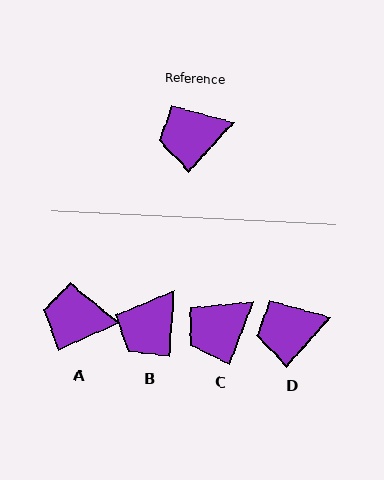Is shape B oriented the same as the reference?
No, it is off by about 39 degrees.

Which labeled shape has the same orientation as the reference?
D.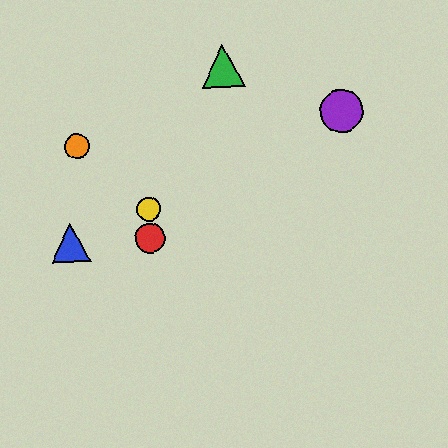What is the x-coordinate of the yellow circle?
The yellow circle is at x≈149.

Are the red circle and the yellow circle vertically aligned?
Yes, both are at x≈150.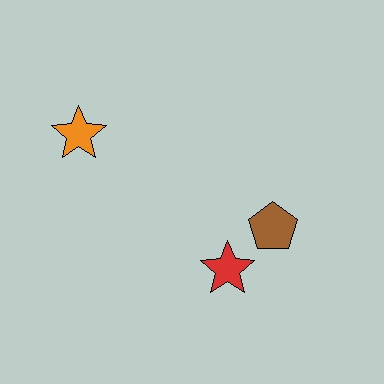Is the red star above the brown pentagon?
No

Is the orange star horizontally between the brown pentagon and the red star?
No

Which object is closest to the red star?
The brown pentagon is closest to the red star.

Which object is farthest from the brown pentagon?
The orange star is farthest from the brown pentagon.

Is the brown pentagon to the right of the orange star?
Yes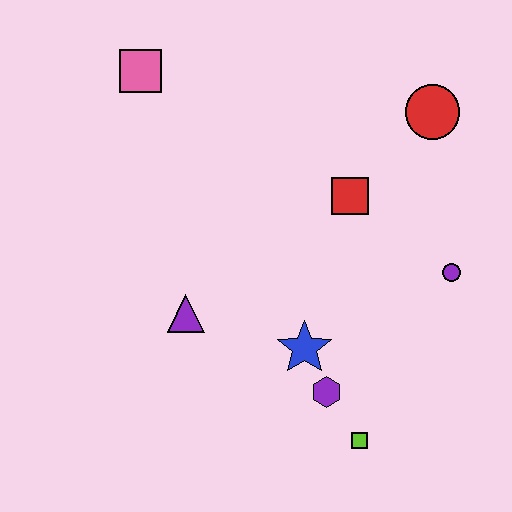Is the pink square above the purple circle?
Yes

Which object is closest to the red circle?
The red square is closest to the red circle.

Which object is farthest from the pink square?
The lime square is farthest from the pink square.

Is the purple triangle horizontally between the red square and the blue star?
No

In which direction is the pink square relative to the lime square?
The pink square is above the lime square.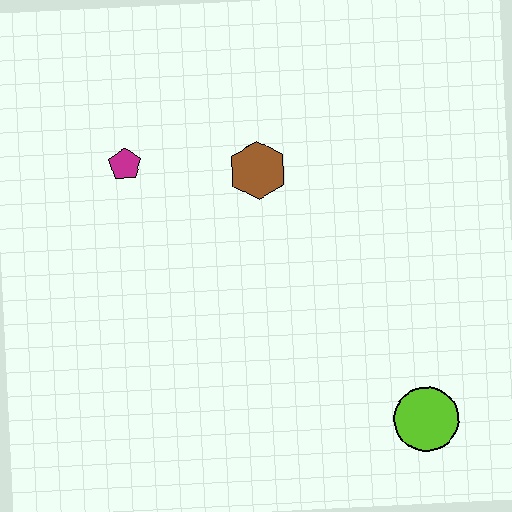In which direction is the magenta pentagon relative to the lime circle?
The magenta pentagon is to the left of the lime circle.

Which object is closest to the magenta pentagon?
The brown hexagon is closest to the magenta pentagon.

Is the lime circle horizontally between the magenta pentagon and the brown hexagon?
No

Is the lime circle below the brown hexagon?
Yes